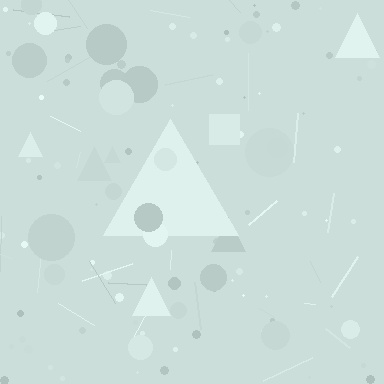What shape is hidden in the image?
A triangle is hidden in the image.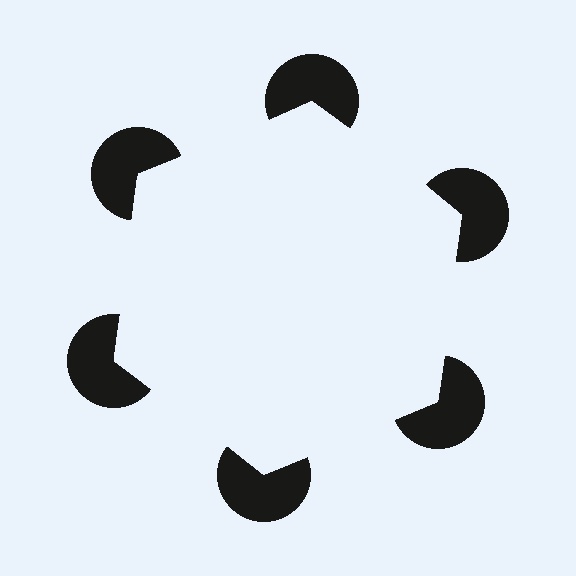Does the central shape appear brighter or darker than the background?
It typically appears slightly brighter than the background, even though no actual brightness change is drawn.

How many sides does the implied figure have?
6 sides.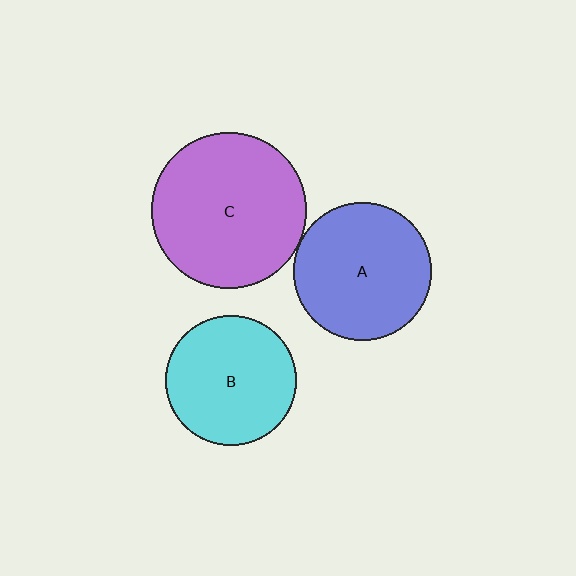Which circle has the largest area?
Circle C (purple).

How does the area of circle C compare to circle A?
Approximately 1.3 times.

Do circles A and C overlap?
Yes.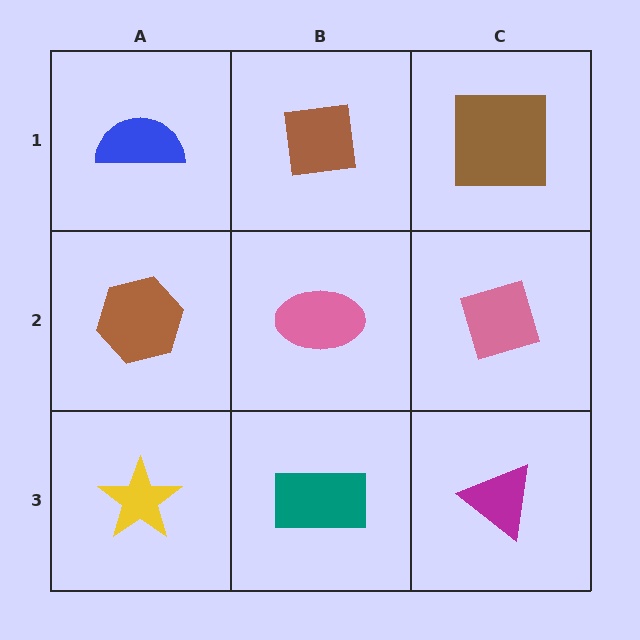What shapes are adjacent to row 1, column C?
A pink diamond (row 2, column C), a brown square (row 1, column B).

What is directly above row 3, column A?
A brown hexagon.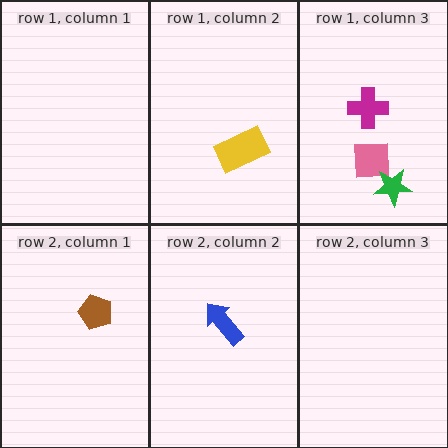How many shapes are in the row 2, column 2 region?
1.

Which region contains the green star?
The row 1, column 3 region.